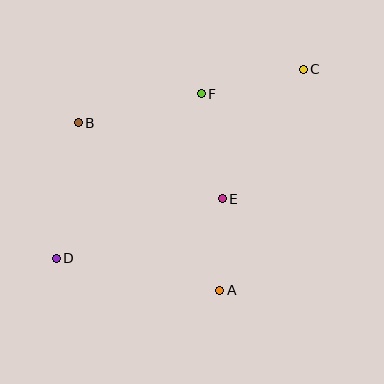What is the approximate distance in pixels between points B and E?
The distance between B and E is approximately 163 pixels.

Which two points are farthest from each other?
Points C and D are farthest from each other.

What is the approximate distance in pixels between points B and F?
The distance between B and F is approximately 126 pixels.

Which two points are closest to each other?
Points A and E are closest to each other.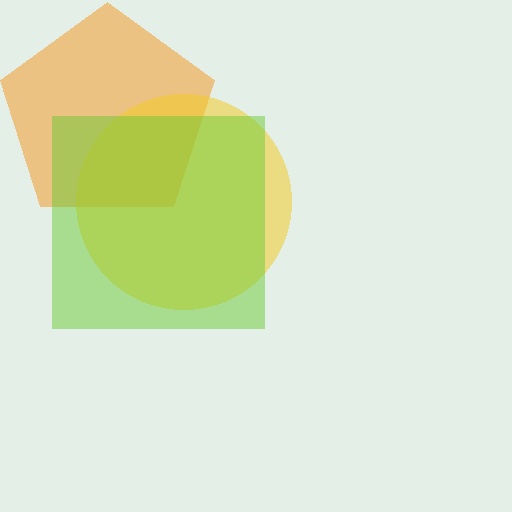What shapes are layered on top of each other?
The layered shapes are: an orange pentagon, a yellow circle, a lime square.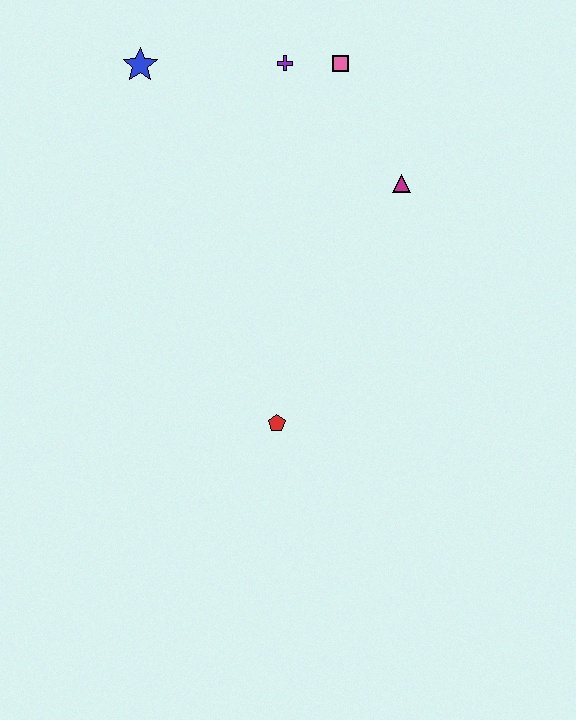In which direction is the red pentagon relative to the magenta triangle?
The red pentagon is below the magenta triangle.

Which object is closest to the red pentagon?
The magenta triangle is closest to the red pentagon.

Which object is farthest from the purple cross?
The red pentagon is farthest from the purple cross.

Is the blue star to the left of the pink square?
Yes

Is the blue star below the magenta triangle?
No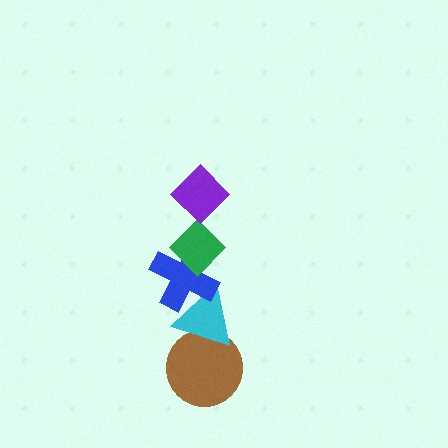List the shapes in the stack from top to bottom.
From top to bottom: the purple diamond, the green diamond, the blue cross, the cyan triangle, the brown circle.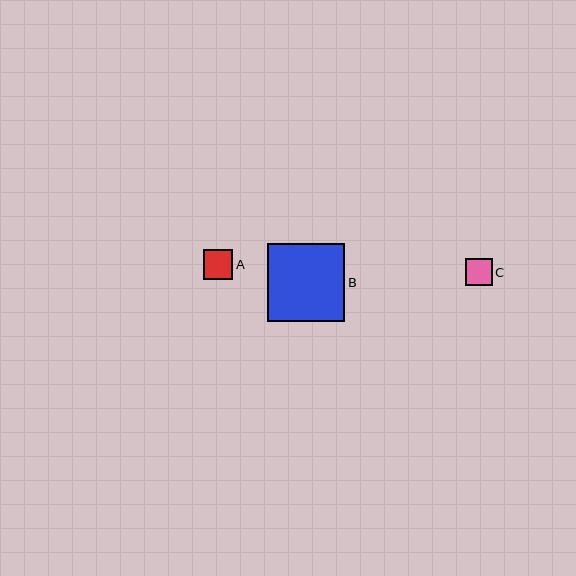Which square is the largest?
Square B is the largest with a size of approximately 78 pixels.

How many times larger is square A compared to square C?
Square A is approximately 1.1 times the size of square C.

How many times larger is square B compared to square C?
Square B is approximately 2.9 times the size of square C.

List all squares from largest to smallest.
From largest to smallest: B, A, C.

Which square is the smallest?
Square C is the smallest with a size of approximately 27 pixels.